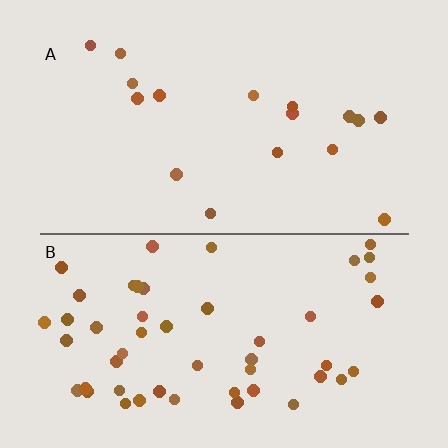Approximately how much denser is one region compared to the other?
Approximately 3.0× — region B over region A.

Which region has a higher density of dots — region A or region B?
B (the bottom).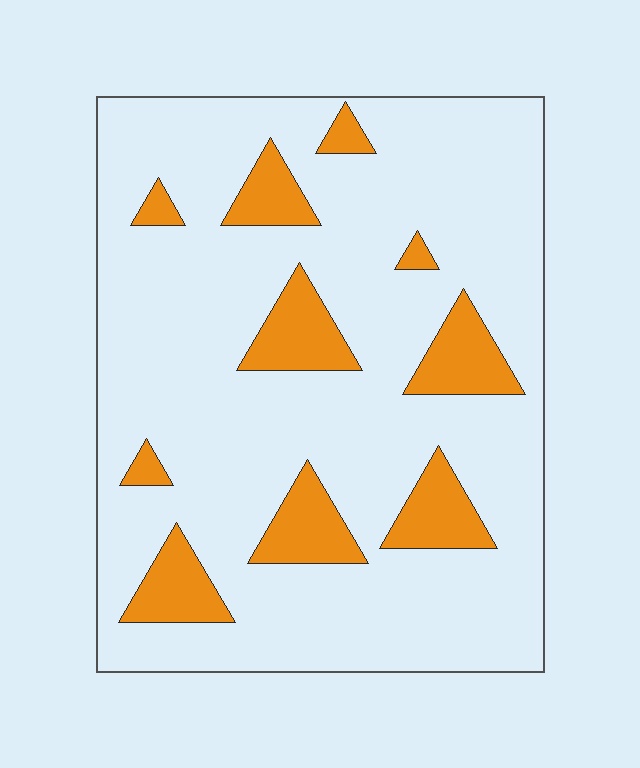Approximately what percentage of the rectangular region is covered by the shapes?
Approximately 15%.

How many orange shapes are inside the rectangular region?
10.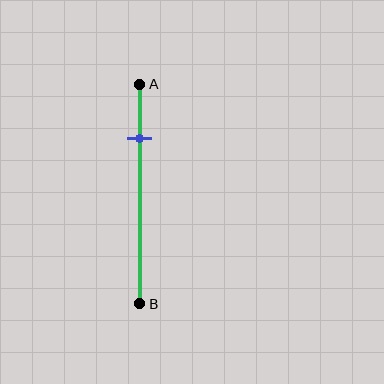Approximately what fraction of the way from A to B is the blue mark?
The blue mark is approximately 25% of the way from A to B.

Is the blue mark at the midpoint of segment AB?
No, the mark is at about 25% from A, not at the 50% midpoint.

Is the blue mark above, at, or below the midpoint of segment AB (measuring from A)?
The blue mark is above the midpoint of segment AB.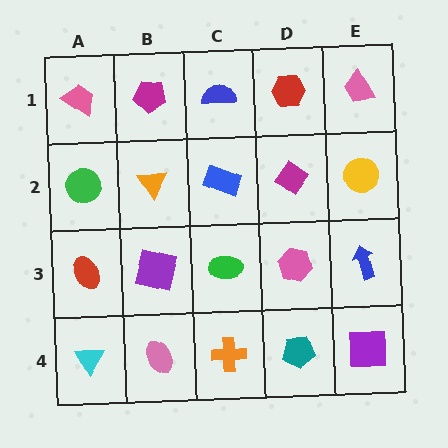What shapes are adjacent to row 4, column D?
A pink hexagon (row 3, column D), an orange cross (row 4, column C), a purple square (row 4, column E).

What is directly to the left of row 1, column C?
A magenta pentagon.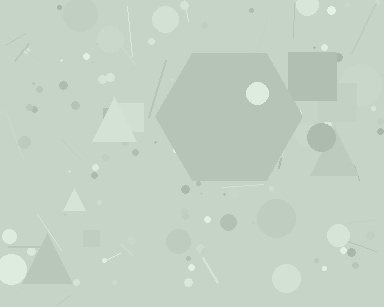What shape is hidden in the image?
A hexagon is hidden in the image.